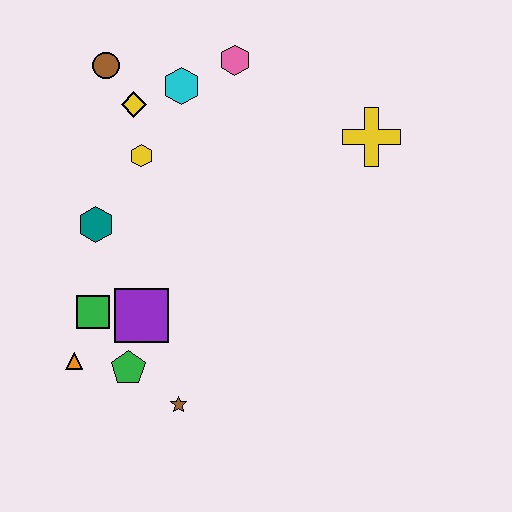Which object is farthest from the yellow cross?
The orange triangle is farthest from the yellow cross.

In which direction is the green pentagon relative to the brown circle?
The green pentagon is below the brown circle.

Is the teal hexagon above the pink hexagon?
No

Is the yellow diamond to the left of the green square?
No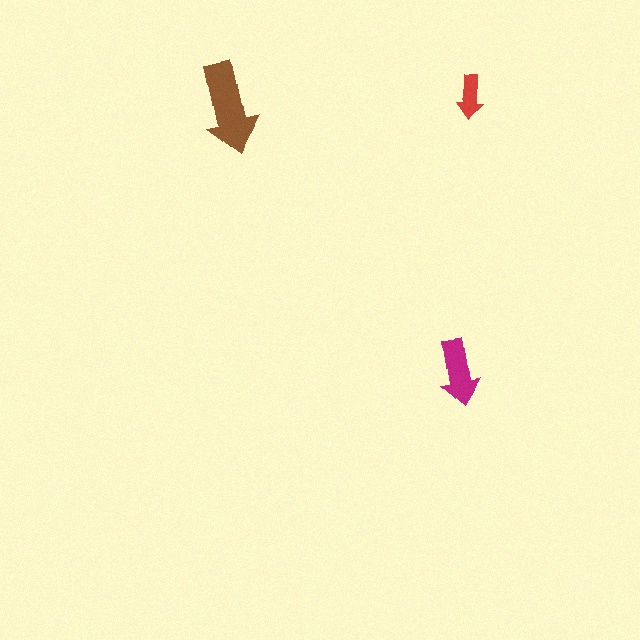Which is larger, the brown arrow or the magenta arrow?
The brown one.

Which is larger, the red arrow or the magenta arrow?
The magenta one.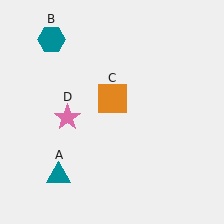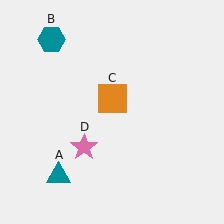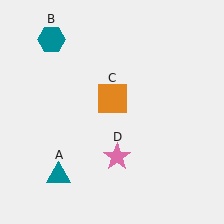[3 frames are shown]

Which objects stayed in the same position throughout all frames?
Teal triangle (object A) and teal hexagon (object B) and orange square (object C) remained stationary.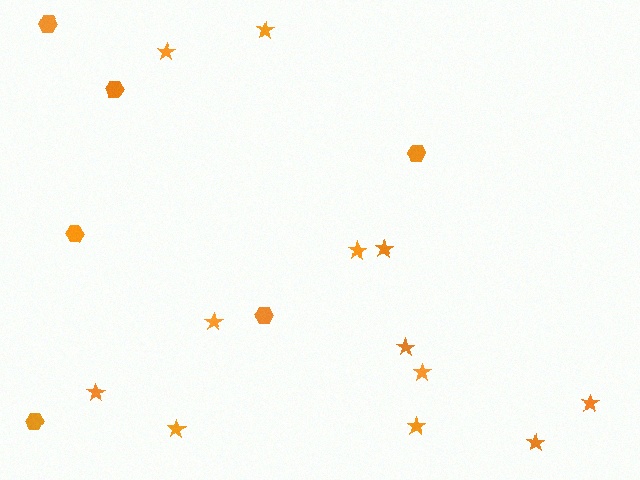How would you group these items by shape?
There are 2 groups: one group of stars (12) and one group of hexagons (6).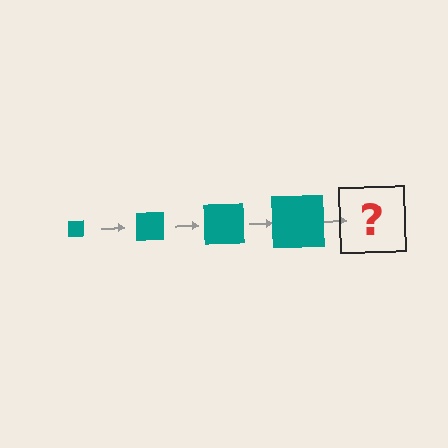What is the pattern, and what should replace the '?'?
The pattern is that the square gets progressively larger each step. The '?' should be a teal square, larger than the previous one.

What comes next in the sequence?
The next element should be a teal square, larger than the previous one.